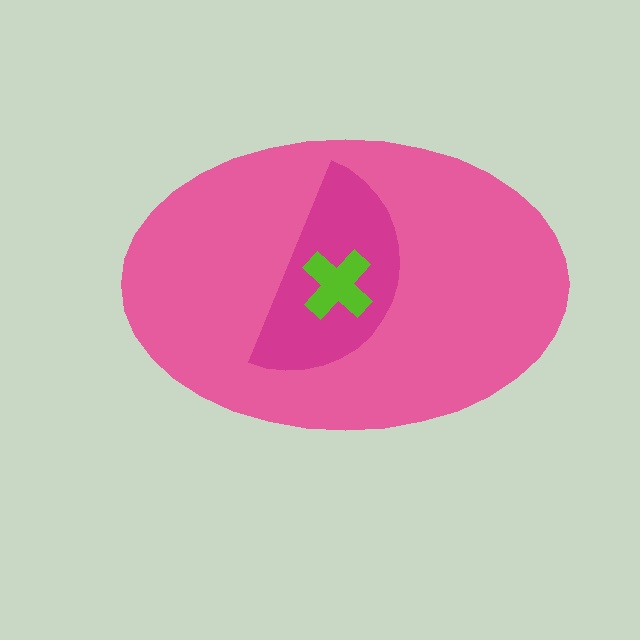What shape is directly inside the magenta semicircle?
The lime cross.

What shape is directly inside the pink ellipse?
The magenta semicircle.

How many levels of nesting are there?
3.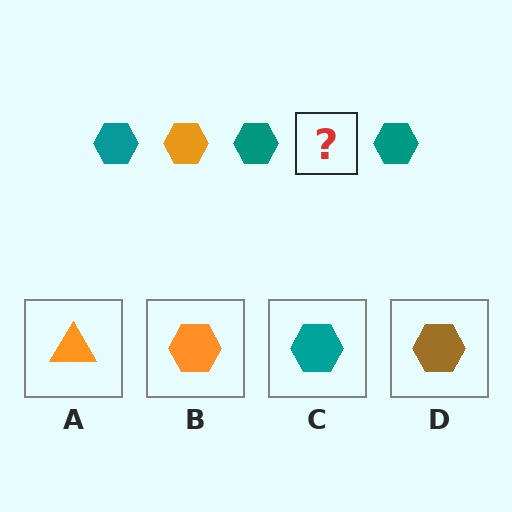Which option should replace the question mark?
Option B.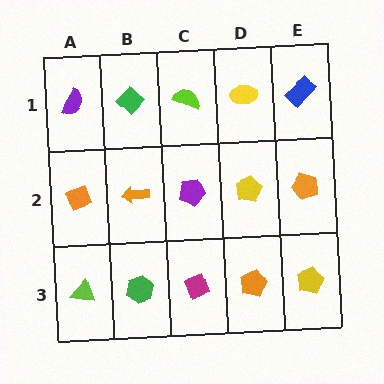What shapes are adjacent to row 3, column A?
An orange diamond (row 2, column A), a green hexagon (row 3, column B).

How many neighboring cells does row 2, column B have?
4.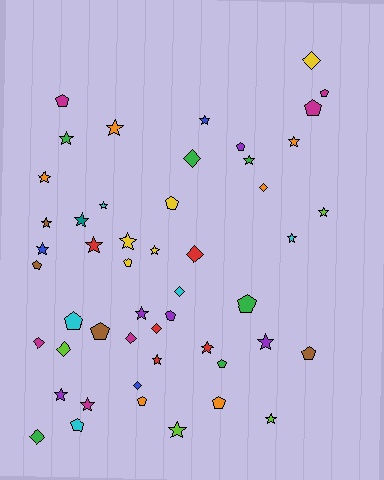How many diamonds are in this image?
There are 11 diamonds.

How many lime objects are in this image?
There are 4 lime objects.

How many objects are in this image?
There are 50 objects.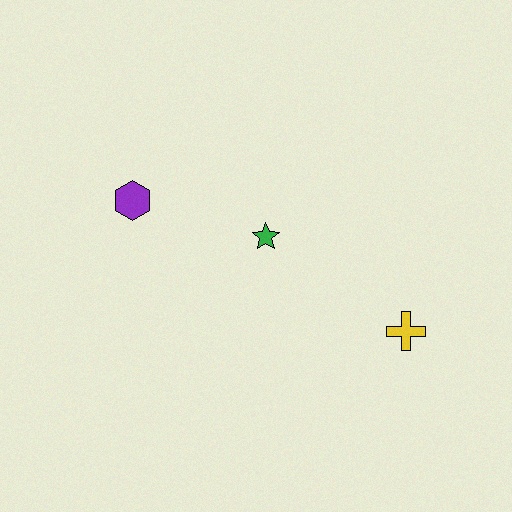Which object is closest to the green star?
The purple hexagon is closest to the green star.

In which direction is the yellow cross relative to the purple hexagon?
The yellow cross is to the right of the purple hexagon.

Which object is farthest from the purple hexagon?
The yellow cross is farthest from the purple hexagon.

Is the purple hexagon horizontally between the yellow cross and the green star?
No